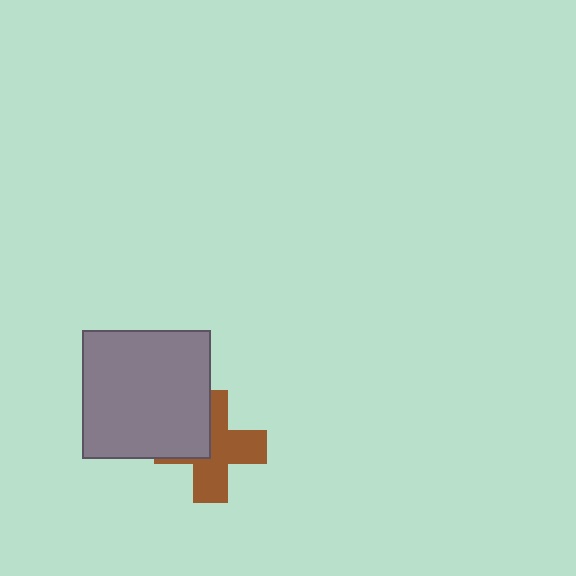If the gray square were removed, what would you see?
You would see the complete brown cross.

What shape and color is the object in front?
The object in front is a gray square.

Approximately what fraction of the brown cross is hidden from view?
Roughly 37% of the brown cross is hidden behind the gray square.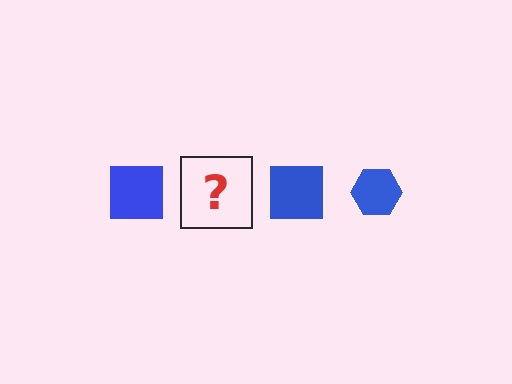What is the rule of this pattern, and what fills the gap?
The rule is that the pattern cycles through square, hexagon shapes in blue. The gap should be filled with a blue hexagon.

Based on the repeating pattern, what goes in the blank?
The blank should be a blue hexagon.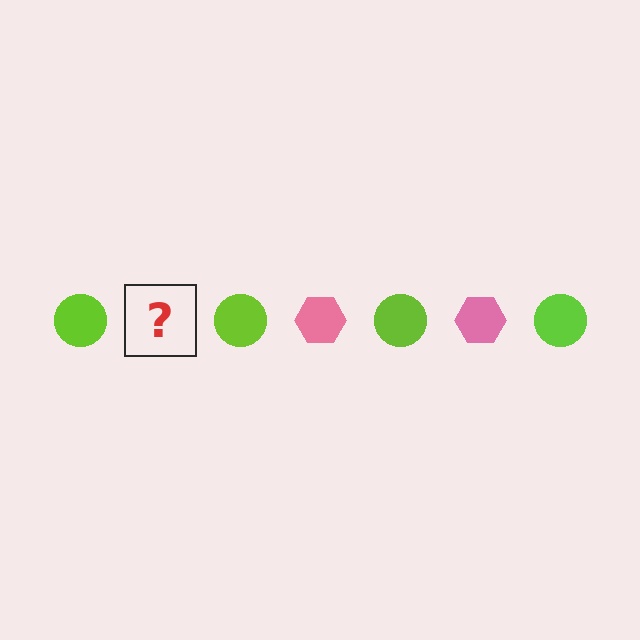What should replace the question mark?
The question mark should be replaced with a pink hexagon.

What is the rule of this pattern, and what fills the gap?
The rule is that the pattern alternates between lime circle and pink hexagon. The gap should be filled with a pink hexagon.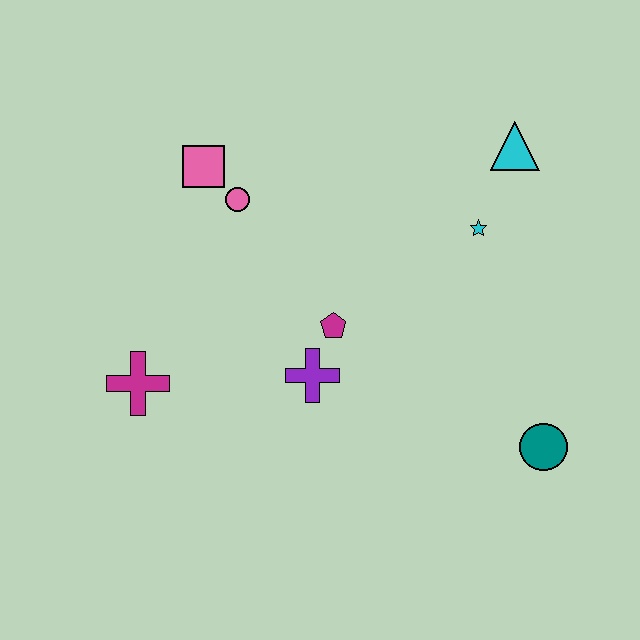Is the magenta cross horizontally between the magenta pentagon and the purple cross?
No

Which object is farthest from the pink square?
The teal circle is farthest from the pink square.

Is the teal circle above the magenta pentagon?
No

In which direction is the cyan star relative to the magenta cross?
The cyan star is to the right of the magenta cross.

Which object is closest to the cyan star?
The cyan triangle is closest to the cyan star.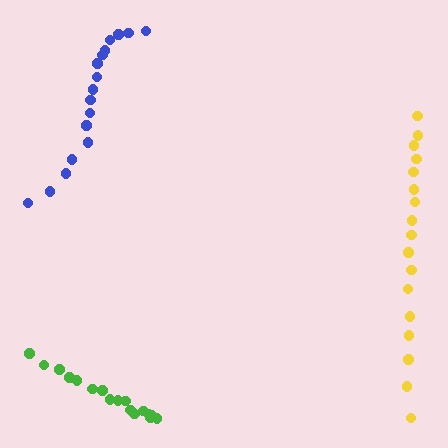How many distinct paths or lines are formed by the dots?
There are 3 distinct paths.